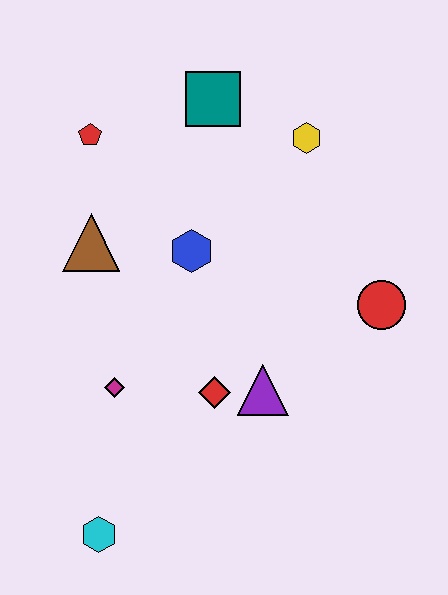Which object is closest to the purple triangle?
The red diamond is closest to the purple triangle.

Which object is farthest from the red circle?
The cyan hexagon is farthest from the red circle.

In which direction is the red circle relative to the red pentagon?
The red circle is to the right of the red pentagon.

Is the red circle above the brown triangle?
No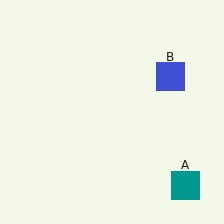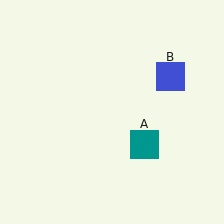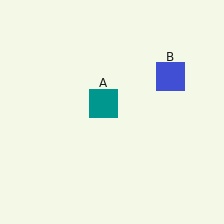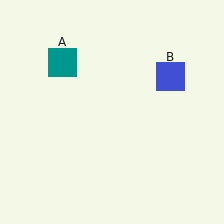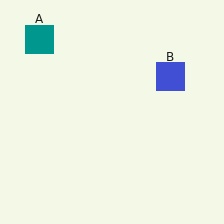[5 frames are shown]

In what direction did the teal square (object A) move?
The teal square (object A) moved up and to the left.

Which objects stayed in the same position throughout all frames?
Blue square (object B) remained stationary.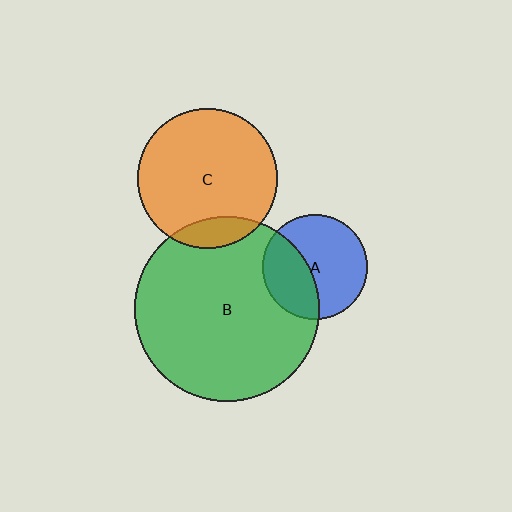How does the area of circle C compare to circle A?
Approximately 1.8 times.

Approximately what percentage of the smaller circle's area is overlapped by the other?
Approximately 40%.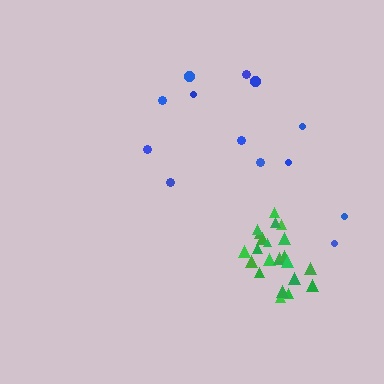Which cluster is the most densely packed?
Green.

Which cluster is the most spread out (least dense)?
Blue.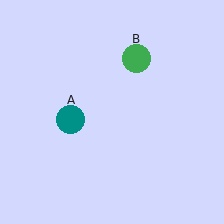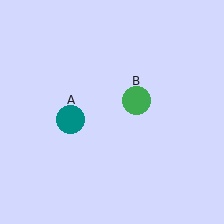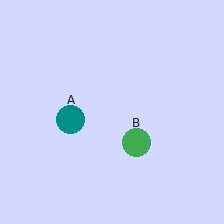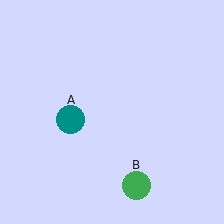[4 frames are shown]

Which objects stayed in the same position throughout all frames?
Teal circle (object A) remained stationary.